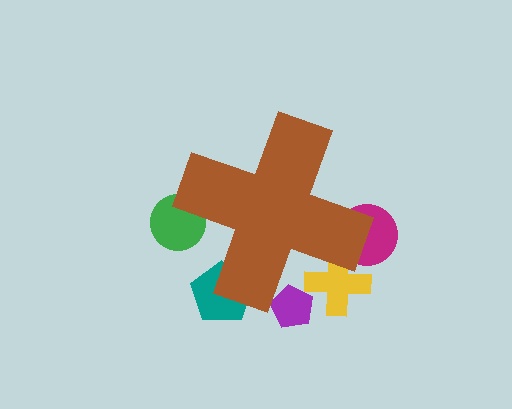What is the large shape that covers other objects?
A brown cross.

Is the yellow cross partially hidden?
Yes, the yellow cross is partially hidden behind the brown cross.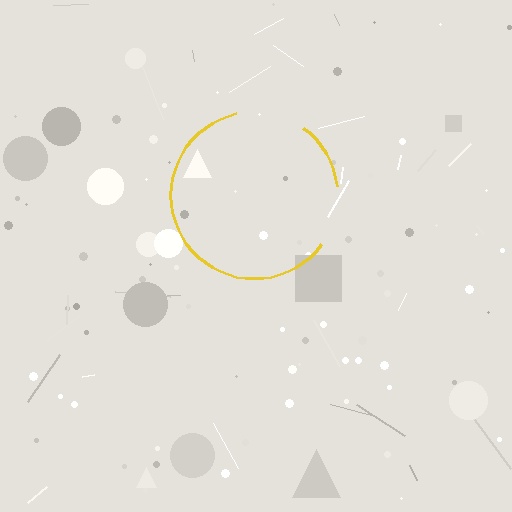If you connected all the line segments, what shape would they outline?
They would outline a circle.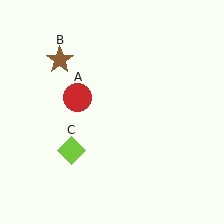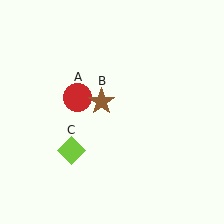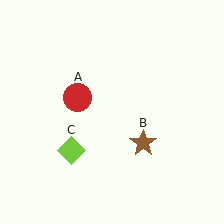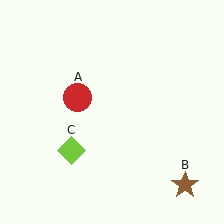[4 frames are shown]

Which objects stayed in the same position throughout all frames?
Red circle (object A) and lime diamond (object C) remained stationary.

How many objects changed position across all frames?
1 object changed position: brown star (object B).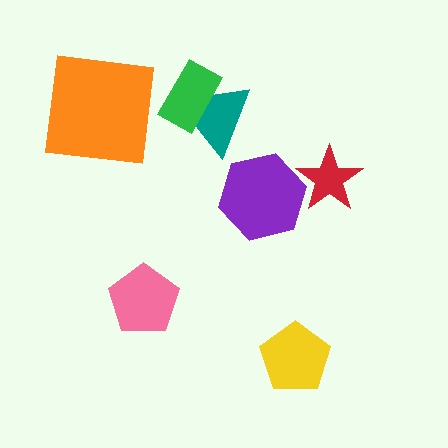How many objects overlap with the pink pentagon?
0 objects overlap with the pink pentagon.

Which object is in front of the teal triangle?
The green rectangle is in front of the teal triangle.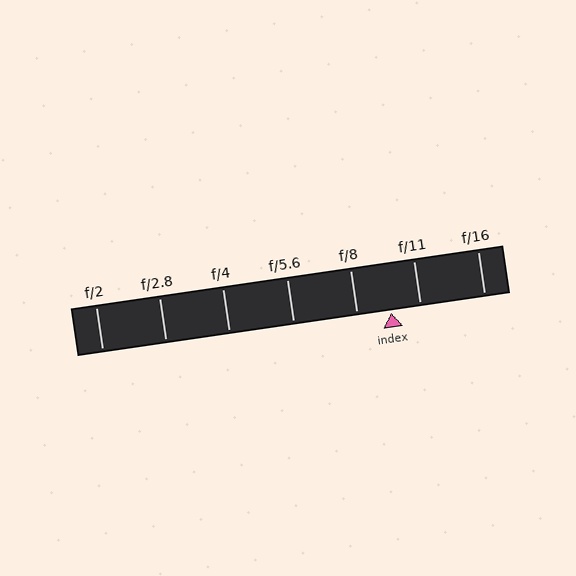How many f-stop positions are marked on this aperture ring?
There are 7 f-stop positions marked.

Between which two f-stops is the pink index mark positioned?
The index mark is between f/8 and f/11.